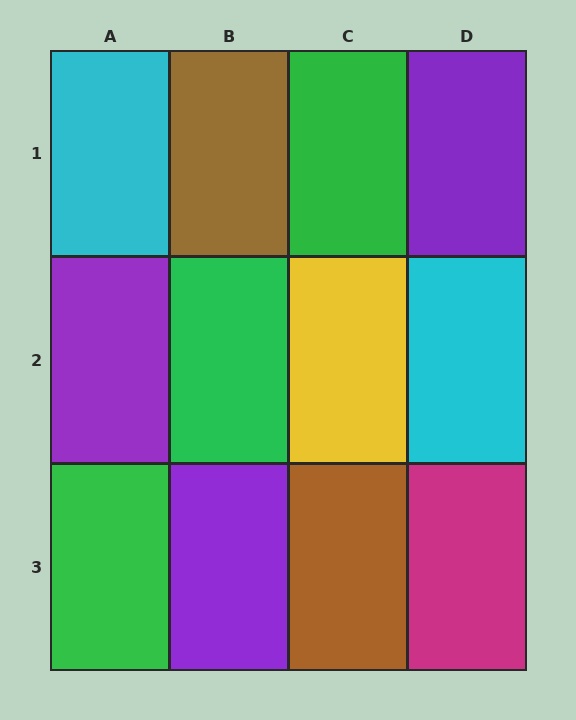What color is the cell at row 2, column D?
Cyan.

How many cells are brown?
2 cells are brown.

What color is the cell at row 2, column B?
Green.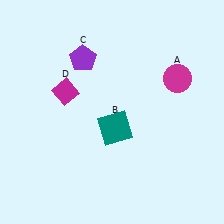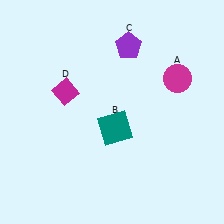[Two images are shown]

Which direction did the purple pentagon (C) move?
The purple pentagon (C) moved right.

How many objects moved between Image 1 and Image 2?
1 object moved between the two images.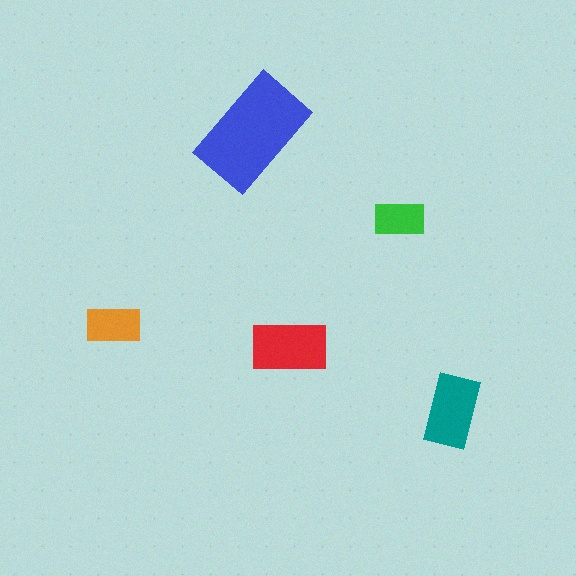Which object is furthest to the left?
The orange rectangle is leftmost.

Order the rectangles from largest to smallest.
the blue one, the red one, the teal one, the orange one, the green one.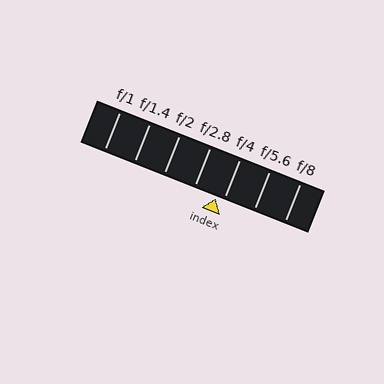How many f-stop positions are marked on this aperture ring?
There are 7 f-stop positions marked.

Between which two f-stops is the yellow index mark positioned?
The index mark is between f/2.8 and f/4.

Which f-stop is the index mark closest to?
The index mark is closest to f/4.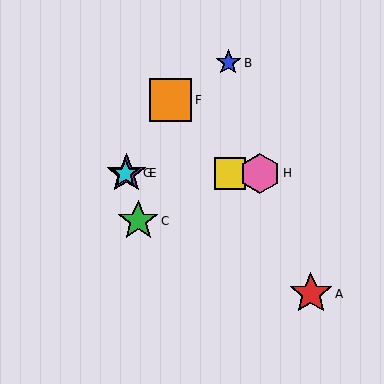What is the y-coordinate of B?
Object B is at y≈63.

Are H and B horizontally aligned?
No, H is at y≈173 and B is at y≈63.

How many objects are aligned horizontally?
4 objects (D, E, G, H) are aligned horizontally.